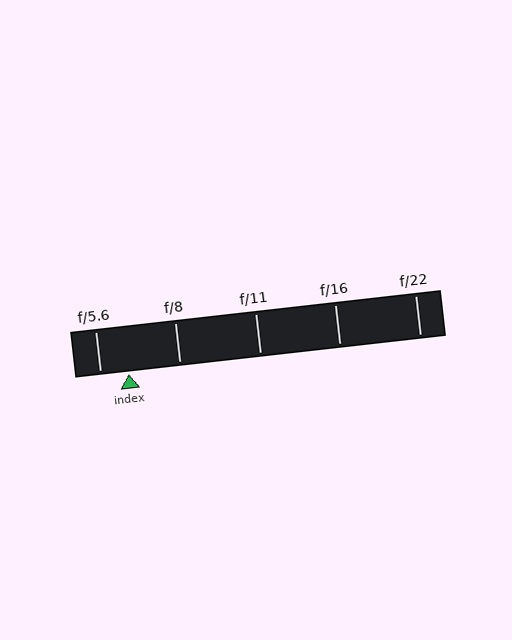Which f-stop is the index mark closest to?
The index mark is closest to f/5.6.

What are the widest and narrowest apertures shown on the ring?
The widest aperture shown is f/5.6 and the narrowest is f/22.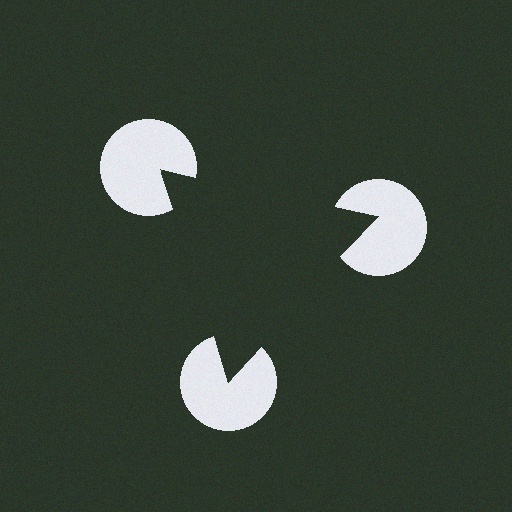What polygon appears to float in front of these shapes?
An illusory triangle — its edges are inferred from the aligned wedge cuts in the pac-man discs, not physically drawn.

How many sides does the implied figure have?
3 sides.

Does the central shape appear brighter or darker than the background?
It typically appears slightly darker than the background, even though no actual brightness change is drawn.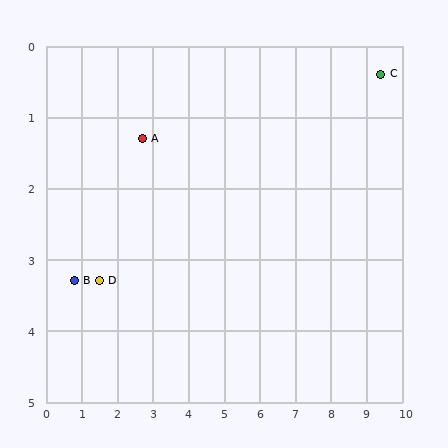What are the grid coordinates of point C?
Point C is at approximately (9.4, 0.4).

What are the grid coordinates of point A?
Point A is at approximately (2.7, 1.3).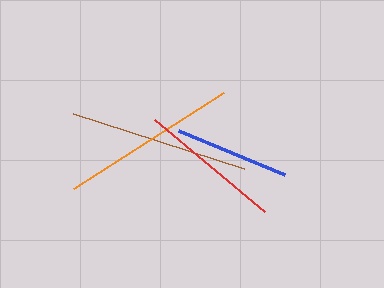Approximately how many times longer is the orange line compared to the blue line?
The orange line is approximately 1.6 times the length of the blue line.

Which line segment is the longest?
The brown line is the longest at approximately 180 pixels.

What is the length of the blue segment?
The blue segment is approximately 114 pixels long.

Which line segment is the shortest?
The blue line is the shortest at approximately 114 pixels.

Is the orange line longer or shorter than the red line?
The orange line is longer than the red line.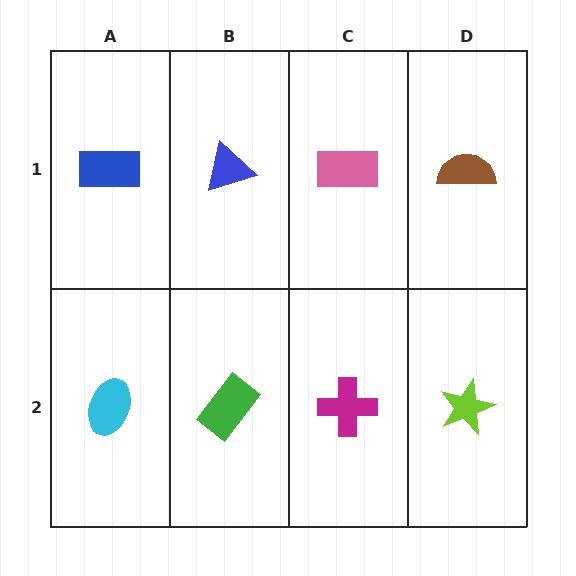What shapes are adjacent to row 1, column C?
A magenta cross (row 2, column C), a blue triangle (row 1, column B), a brown semicircle (row 1, column D).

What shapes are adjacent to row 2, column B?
A blue triangle (row 1, column B), a cyan ellipse (row 2, column A), a magenta cross (row 2, column C).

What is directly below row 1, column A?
A cyan ellipse.